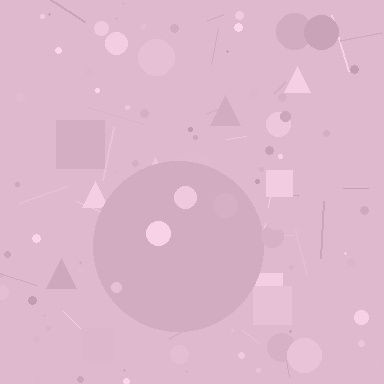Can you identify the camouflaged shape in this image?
The camouflaged shape is a circle.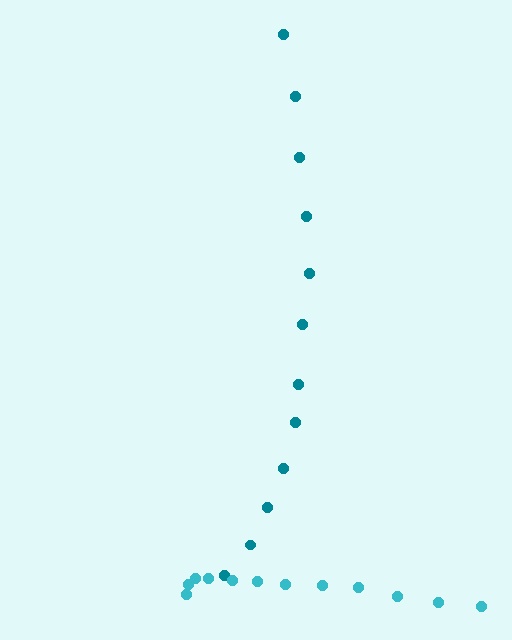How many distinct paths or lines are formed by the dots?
There are 2 distinct paths.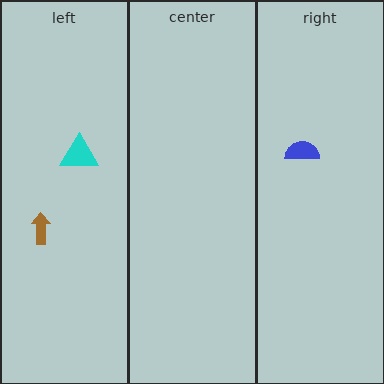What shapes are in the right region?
The blue semicircle.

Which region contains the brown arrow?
The left region.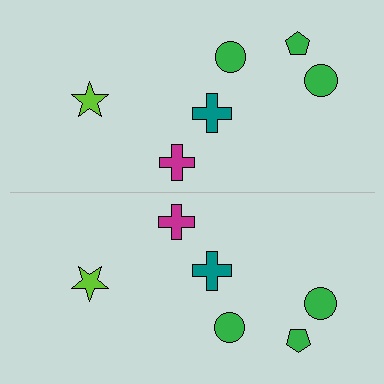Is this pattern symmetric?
Yes, this pattern has bilateral (reflection) symmetry.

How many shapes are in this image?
There are 12 shapes in this image.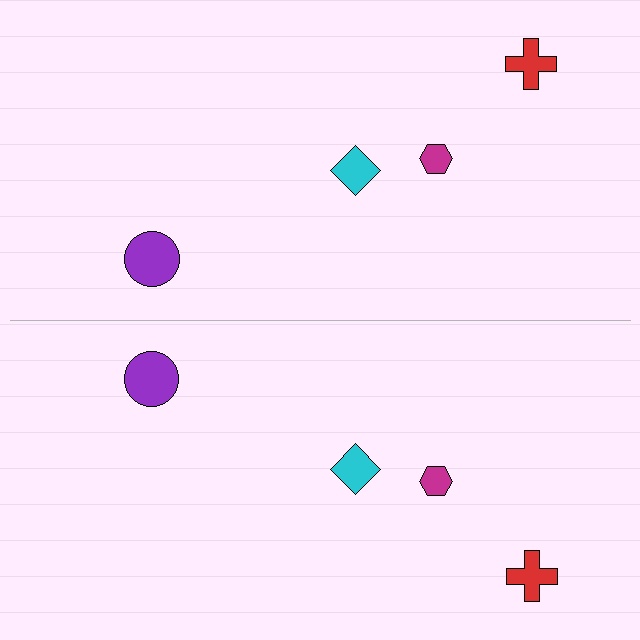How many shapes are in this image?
There are 8 shapes in this image.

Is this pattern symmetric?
Yes, this pattern has bilateral (reflection) symmetry.